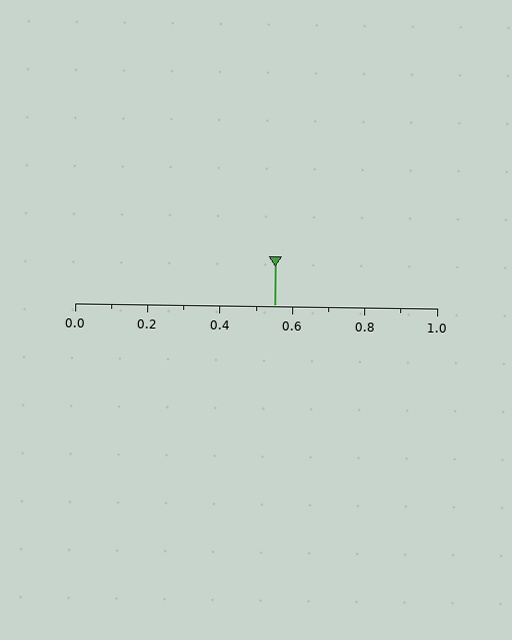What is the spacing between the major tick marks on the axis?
The major ticks are spaced 0.2 apart.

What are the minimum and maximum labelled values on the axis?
The axis runs from 0.0 to 1.0.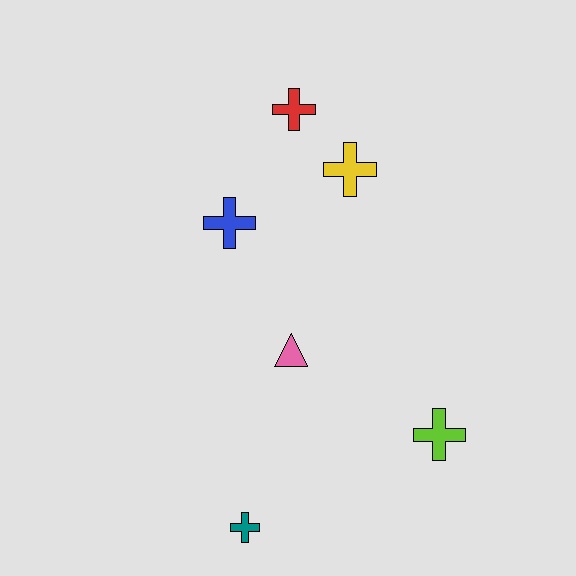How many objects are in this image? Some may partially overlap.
There are 6 objects.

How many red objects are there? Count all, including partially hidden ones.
There is 1 red object.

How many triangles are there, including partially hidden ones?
There is 1 triangle.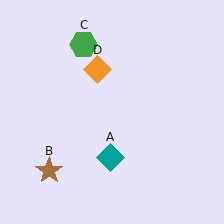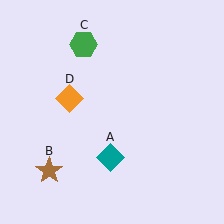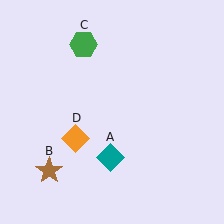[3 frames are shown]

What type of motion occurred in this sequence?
The orange diamond (object D) rotated counterclockwise around the center of the scene.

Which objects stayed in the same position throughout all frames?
Teal diamond (object A) and brown star (object B) and green hexagon (object C) remained stationary.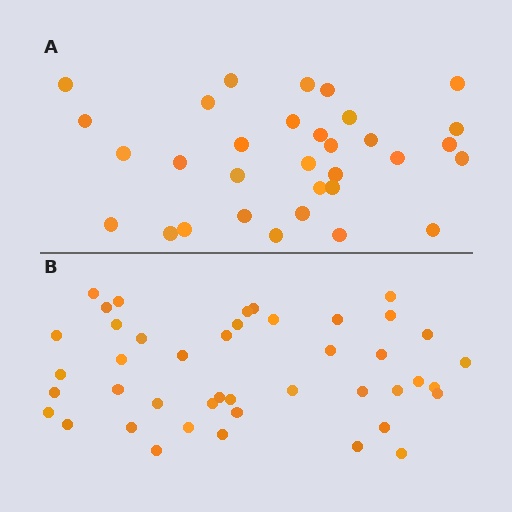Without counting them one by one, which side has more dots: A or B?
Region B (the bottom region) has more dots.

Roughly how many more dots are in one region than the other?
Region B has roughly 12 or so more dots than region A.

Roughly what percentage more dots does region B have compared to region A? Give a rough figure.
About 35% more.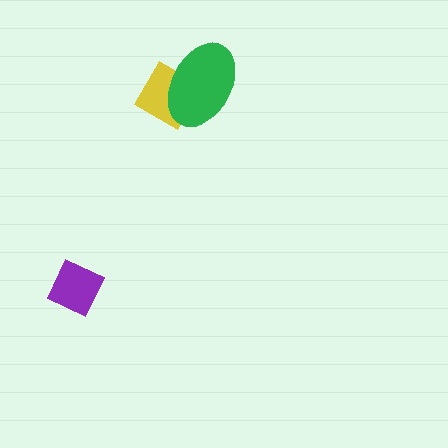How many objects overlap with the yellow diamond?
1 object overlaps with the yellow diamond.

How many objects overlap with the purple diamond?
0 objects overlap with the purple diamond.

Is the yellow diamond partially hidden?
Yes, it is partially covered by another shape.